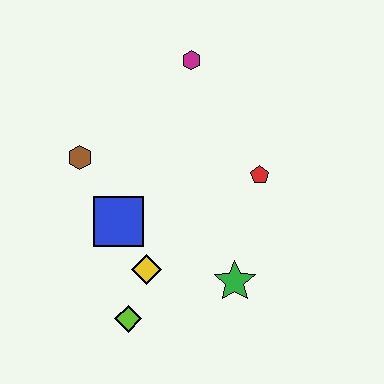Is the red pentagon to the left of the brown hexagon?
No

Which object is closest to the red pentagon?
The green star is closest to the red pentagon.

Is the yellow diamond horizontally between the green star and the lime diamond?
Yes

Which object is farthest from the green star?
The magenta hexagon is farthest from the green star.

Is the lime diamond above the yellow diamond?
No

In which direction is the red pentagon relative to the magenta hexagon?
The red pentagon is below the magenta hexagon.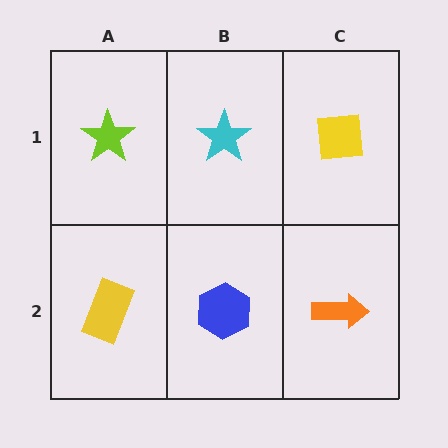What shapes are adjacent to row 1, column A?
A yellow rectangle (row 2, column A), a cyan star (row 1, column B).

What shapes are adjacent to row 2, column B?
A cyan star (row 1, column B), a yellow rectangle (row 2, column A), an orange arrow (row 2, column C).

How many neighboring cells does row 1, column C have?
2.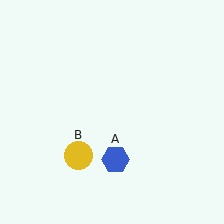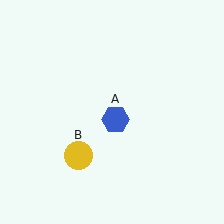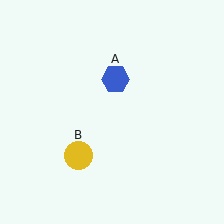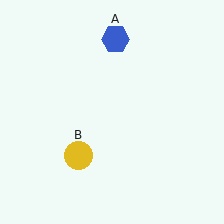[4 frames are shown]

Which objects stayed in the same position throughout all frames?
Yellow circle (object B) remained stationary.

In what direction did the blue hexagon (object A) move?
The blue hexagon (object A) moved up.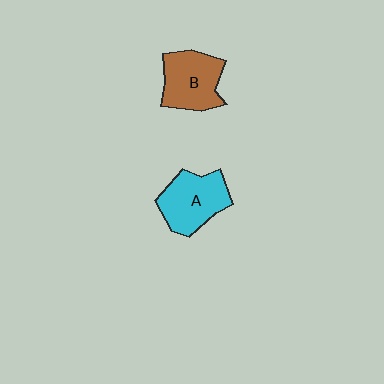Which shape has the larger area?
Shape A (cyan).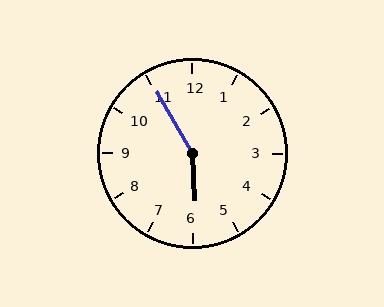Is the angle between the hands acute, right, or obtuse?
It is obtuse.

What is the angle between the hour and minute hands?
Approximately 152 degrees.